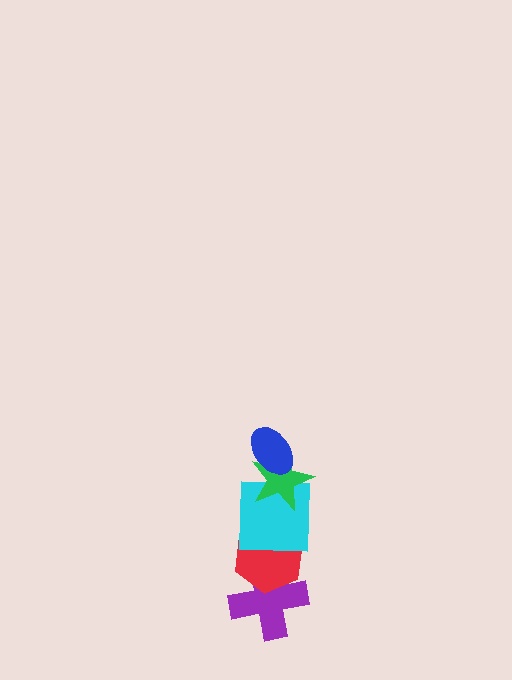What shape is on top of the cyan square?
The green star is on top of the cyan square.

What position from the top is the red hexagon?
The red hexagon is 4th from the top.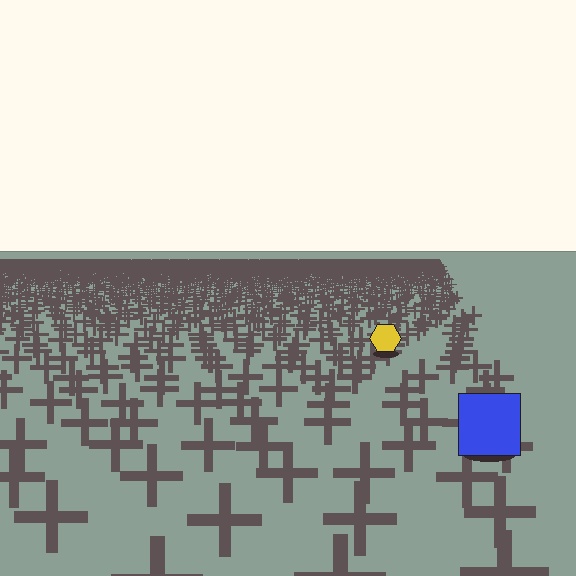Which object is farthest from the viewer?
The yellow hexagon is farthest from the viewer. It appears smaller and the ground texture around it is denser.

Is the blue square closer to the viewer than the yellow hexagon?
Yes. The blue square is closer — you can tell from the texture gradient: the ground texture is coarser near it.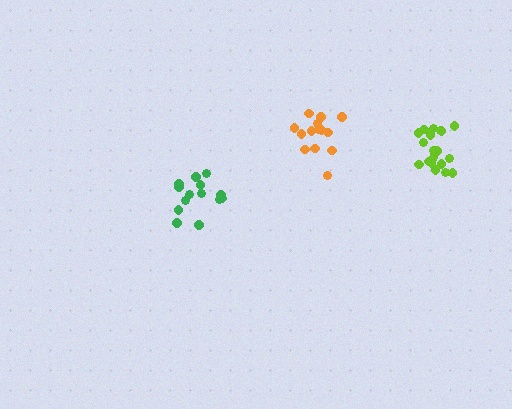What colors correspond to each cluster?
The clusters are colored: green, lime, orange.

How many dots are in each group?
Group 1: 14 dots, Group 2: 19 dots, Group 3: 14 dots (47 total).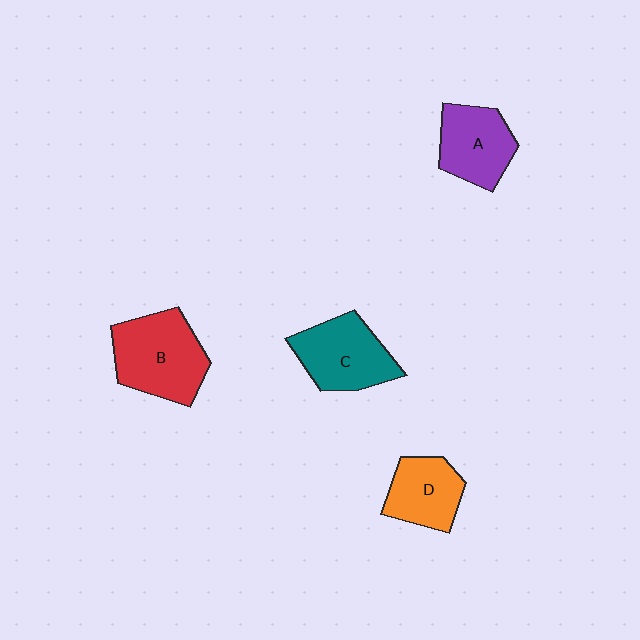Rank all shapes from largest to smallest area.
From largest to smallest: B (red), C (teal), A (purple), D (orange).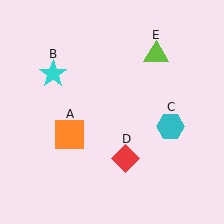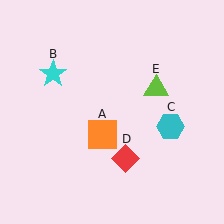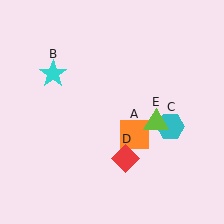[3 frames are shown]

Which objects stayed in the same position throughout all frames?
Cyan star (object B) and cyan hexagon (object C) and red diamond (object D) remained stationary.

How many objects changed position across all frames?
2 objects changed position: orange square (object A), lime triangle (object E).